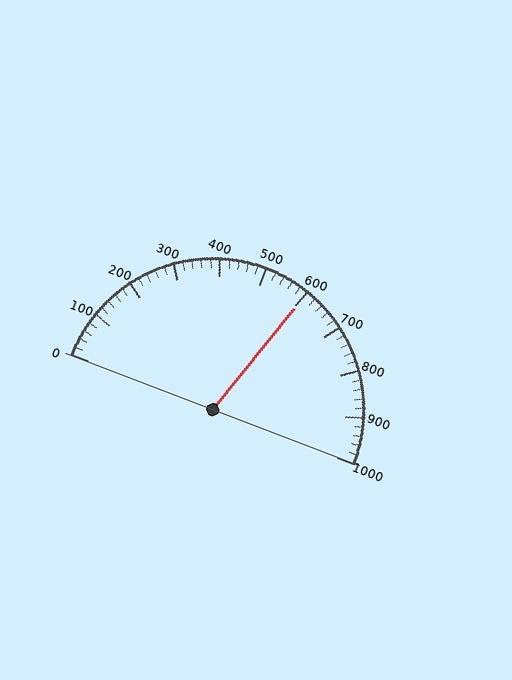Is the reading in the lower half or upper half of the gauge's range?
The reading is in the upper half of the range (0 to 1000).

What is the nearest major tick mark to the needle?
The nearest major tick mark is 600.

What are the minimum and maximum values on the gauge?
The gauge ranges from 0 to 1000.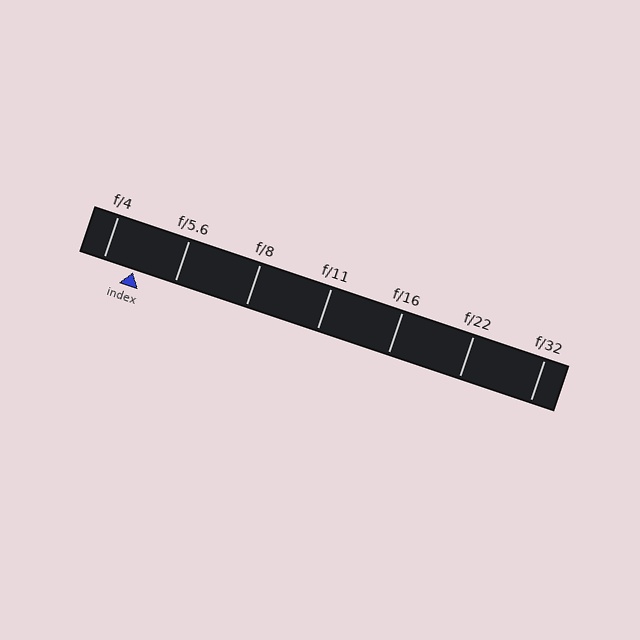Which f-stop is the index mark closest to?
The index mark is closest to f/4.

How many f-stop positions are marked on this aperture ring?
There are 7 f-stop positions marked.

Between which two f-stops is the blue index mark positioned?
The index mark is between f/4 and f/5.6.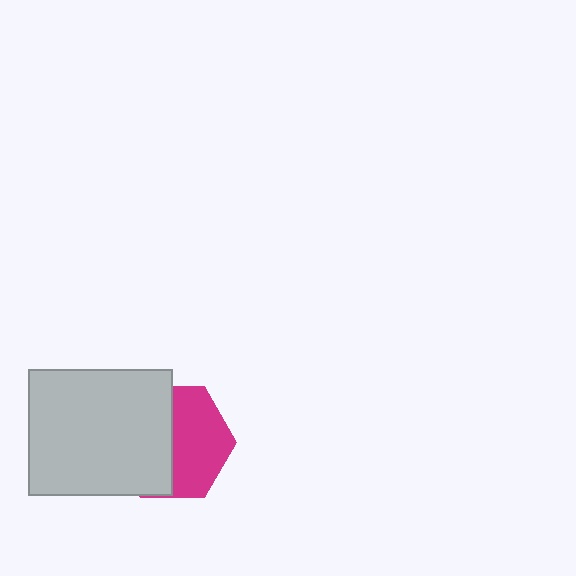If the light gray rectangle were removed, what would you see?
You would see the complete magenta hexagon.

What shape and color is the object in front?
The object in front is a light gray rectangle.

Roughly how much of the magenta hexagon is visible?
About half of it is visible (roughly 50%).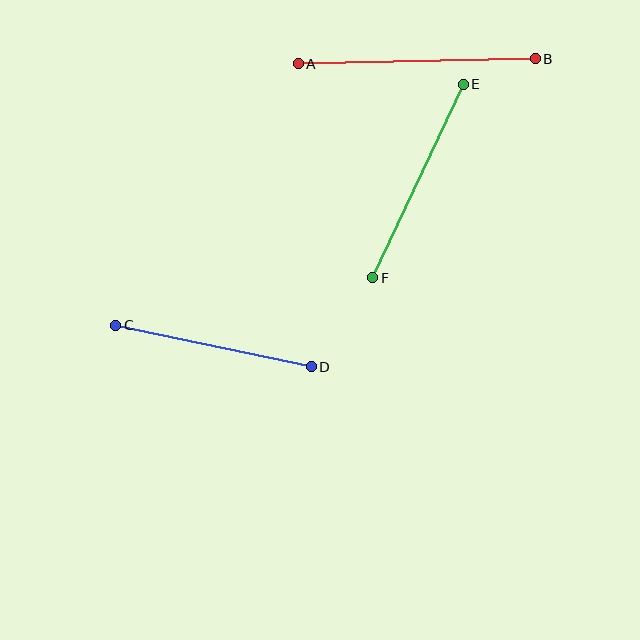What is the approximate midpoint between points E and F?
The midpoint is at approximately (418, 181) pixels.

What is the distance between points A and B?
The distance is approximately 237 pixels.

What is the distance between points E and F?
The distance is approximately 213 pixels.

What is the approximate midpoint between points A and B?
The midpoint is at approximately (417, 61) pixels.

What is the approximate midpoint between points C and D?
The midpoint is at approximately (214, 346) pixels.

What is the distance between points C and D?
The distance is approximately 200 pixels.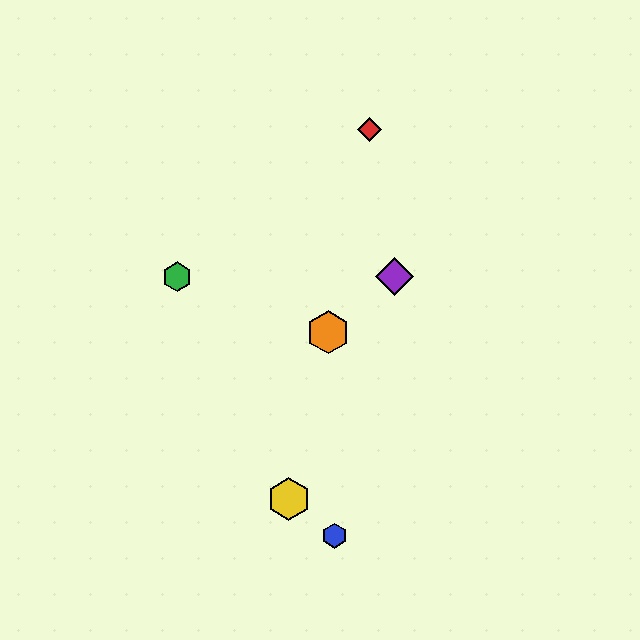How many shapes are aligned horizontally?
2 shapes (the green hexagon, the purple diamond) are aligned horizontally.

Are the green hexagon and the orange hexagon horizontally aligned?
No, the green hexagon is at y≈277 and the orange hexagon is at y≈332.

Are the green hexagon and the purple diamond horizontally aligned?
Yes, both are at y≈277.